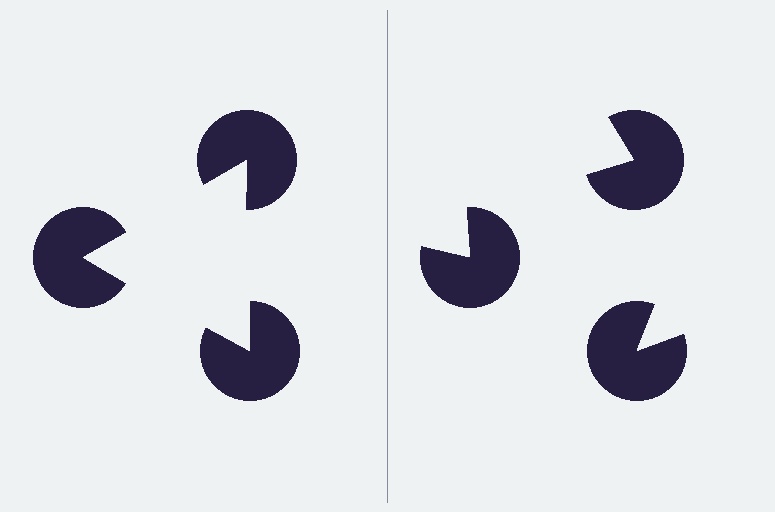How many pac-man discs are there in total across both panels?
6 — 3 on each side.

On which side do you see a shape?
An illusory triangle appears on the left side. On the right side the wedge cuts are rotated, so no coherent shape forms.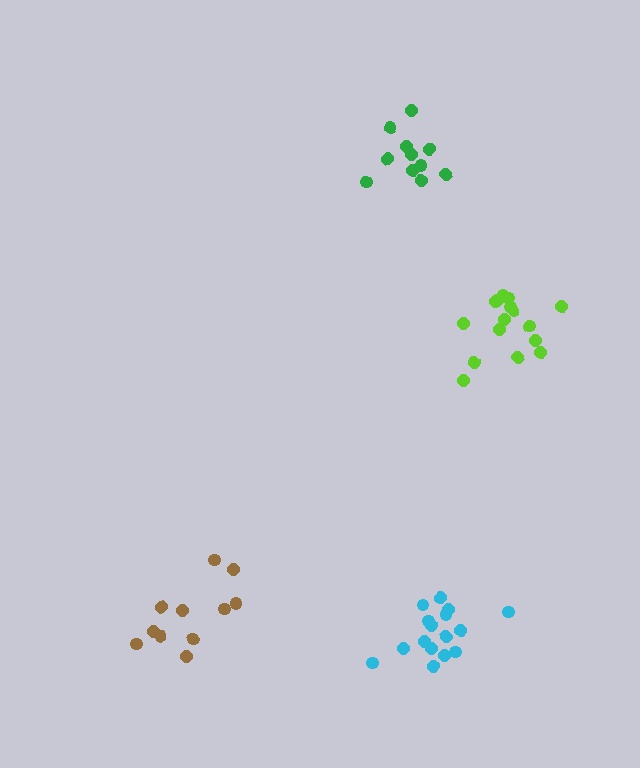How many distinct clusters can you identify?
There are 4 distinct clusters.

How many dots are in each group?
Group 1: 16 dots, Group 2: 11 dots, Group 3: 11 dots, Group 4: 16 dots (54 total).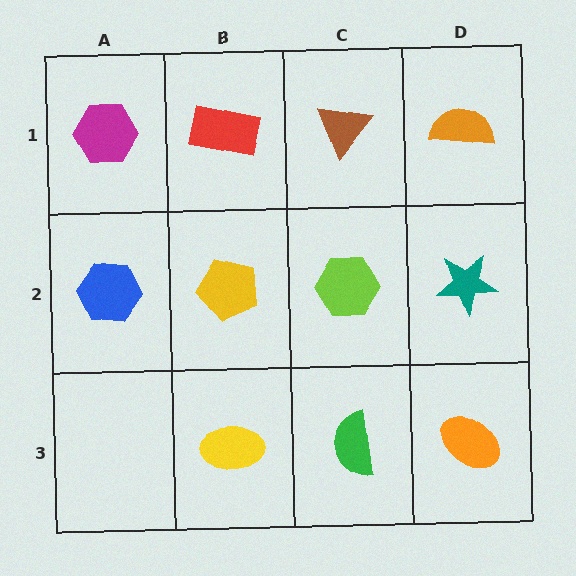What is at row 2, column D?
A teal star.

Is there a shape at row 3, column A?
No, that cell is empty.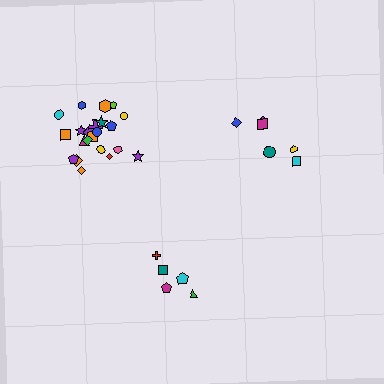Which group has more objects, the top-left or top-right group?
The top-left group.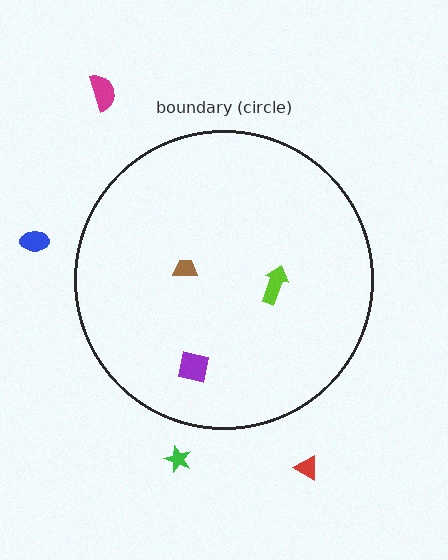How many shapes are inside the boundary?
3 inside, 4 outside.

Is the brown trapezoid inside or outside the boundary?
Inside.